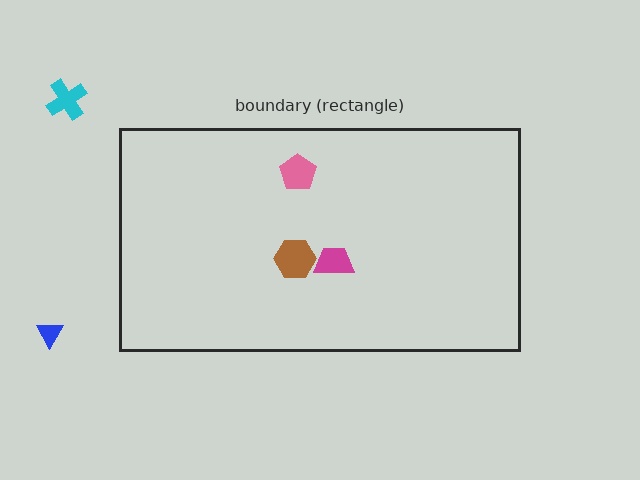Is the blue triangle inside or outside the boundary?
Outside.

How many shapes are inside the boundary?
3 inside, 2 outside.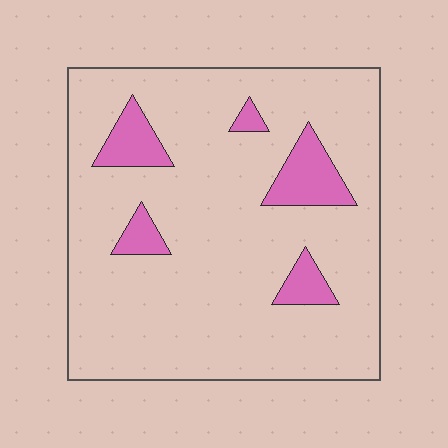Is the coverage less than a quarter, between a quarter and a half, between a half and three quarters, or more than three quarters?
Less than a quarter.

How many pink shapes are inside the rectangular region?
5.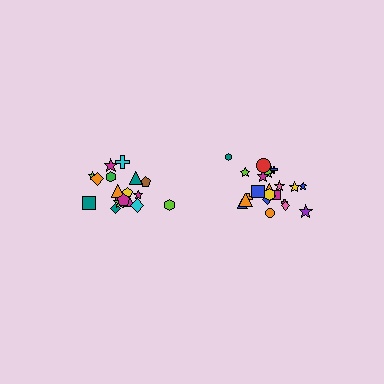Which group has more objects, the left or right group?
The right group.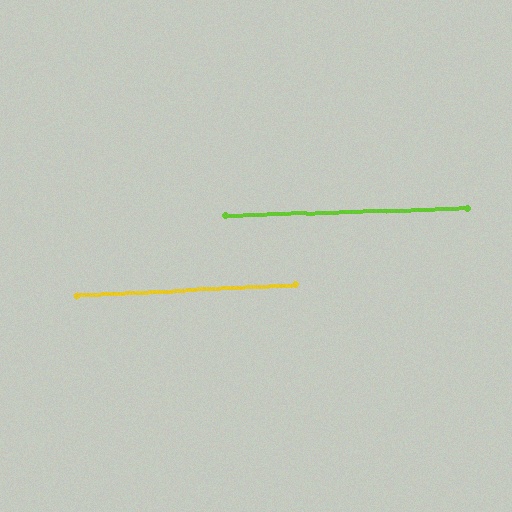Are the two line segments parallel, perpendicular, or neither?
Parallel — their directions differ by only 1.1°.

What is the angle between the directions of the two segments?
Approximately 1 degree.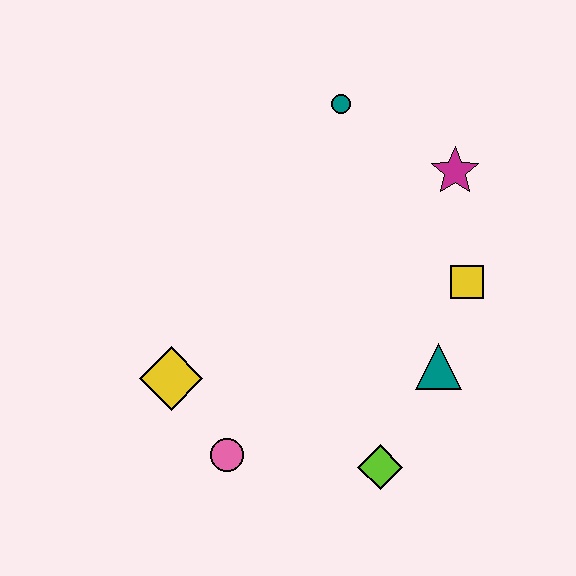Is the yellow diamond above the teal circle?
No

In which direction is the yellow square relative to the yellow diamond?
The yellow square is to the right of the yellow diamond.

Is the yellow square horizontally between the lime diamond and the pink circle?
No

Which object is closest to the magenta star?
The yellow square is closest to the magenta star.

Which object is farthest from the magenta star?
The pink circle is farthest from the magenta star.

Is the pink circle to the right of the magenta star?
No